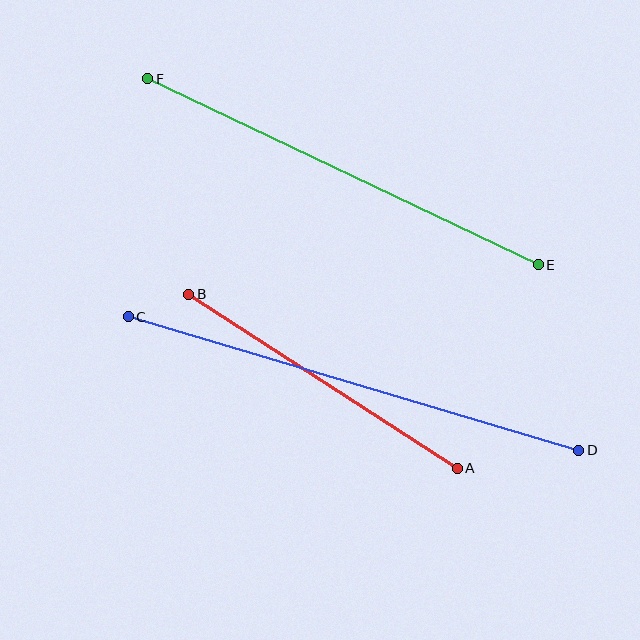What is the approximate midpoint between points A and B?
The midpoint is at approximately (323, 381) pixels.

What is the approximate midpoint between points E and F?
The midpoint is at approximately (343, 172) pixels.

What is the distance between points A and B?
The distance is approximately 320 pixels.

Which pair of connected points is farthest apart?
Points C and D are farthest apart.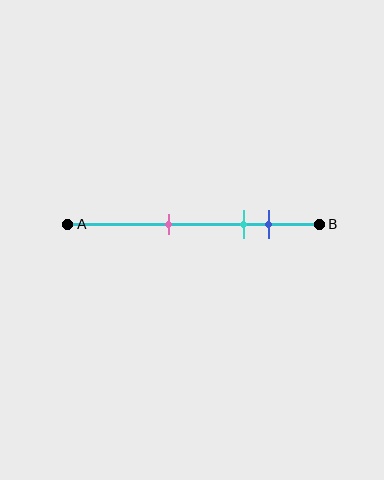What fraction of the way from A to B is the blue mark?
The blue mark is approximately 80% (0.8) of the way from A to B.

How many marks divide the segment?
There are 3 marks dividing the segment.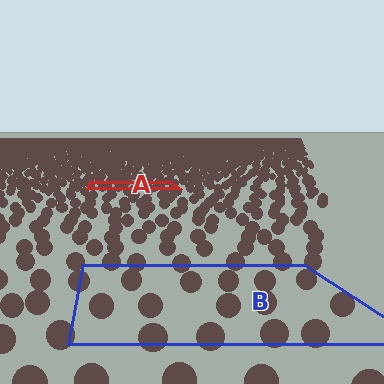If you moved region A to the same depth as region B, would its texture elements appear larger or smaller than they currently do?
They would appear larger. At a closer depth, the same texture elements are projected at a bigger on-screen size.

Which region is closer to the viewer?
Region B is closer. The texture elements there are larger and more spread out.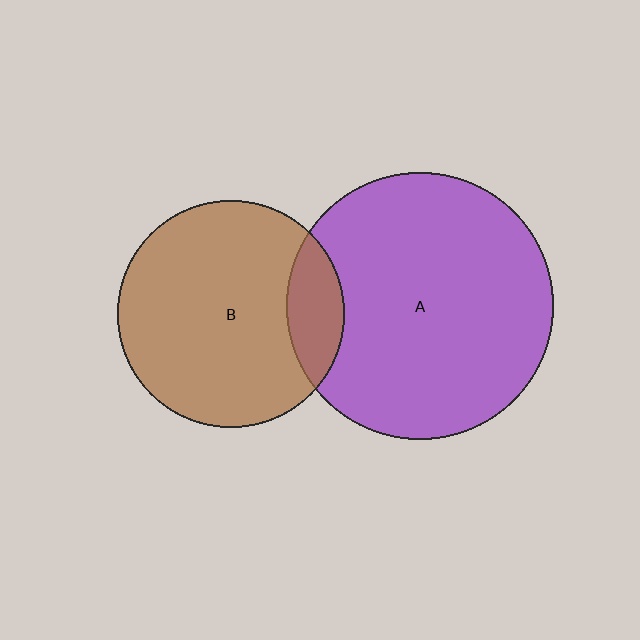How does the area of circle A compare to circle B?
Approximately 1.4 times.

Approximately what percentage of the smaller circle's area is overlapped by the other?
Approximately 15%.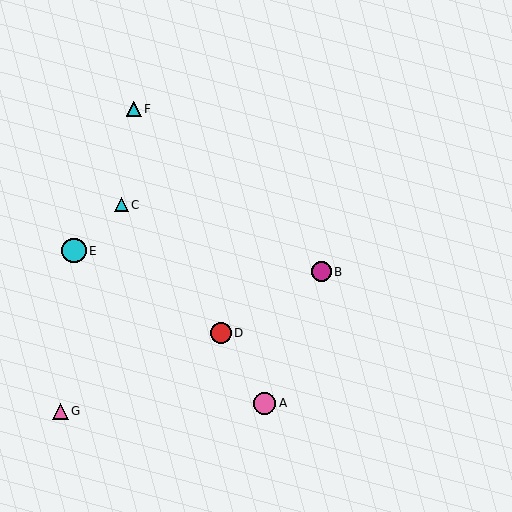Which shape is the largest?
The cyan circle (labeled E) is the largest.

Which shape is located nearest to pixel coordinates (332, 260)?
The magenta circle (labeled B) at (321, 272) is nearest to that location.